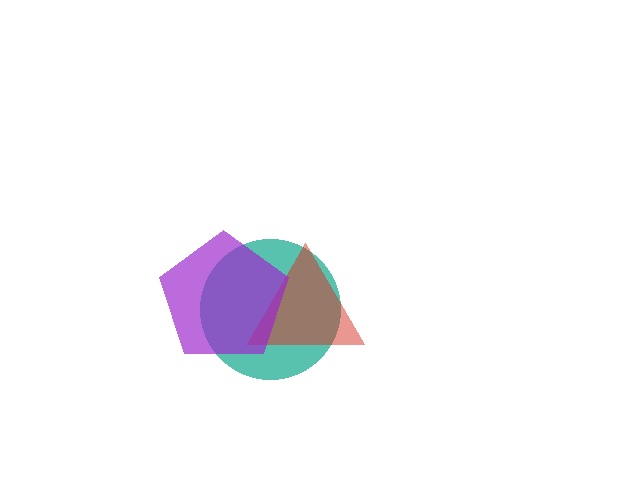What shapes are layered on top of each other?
The layered shapes are: a teal circle, a red triangle, a purple pentagon.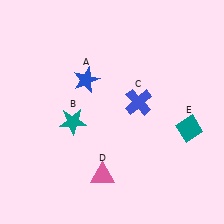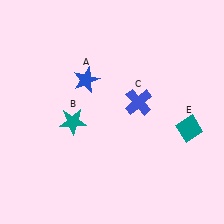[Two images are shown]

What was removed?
The pink triangle (D) was removed in Image 2.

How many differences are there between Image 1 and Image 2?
There is 1 difference between the two images.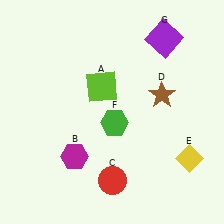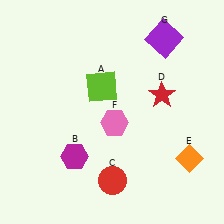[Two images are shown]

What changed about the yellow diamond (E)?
In Image 1, E is yellow. In Image 2, it changed to orange.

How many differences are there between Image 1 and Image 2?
There are 3 differences between the two images.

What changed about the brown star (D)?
In Image 1, D is brown. In Image 2, it changed to red.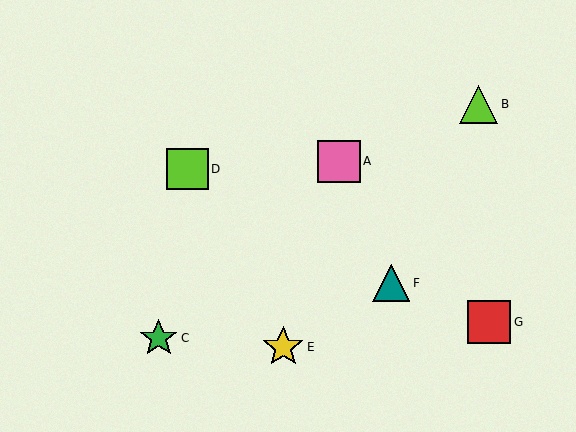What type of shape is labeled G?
Shape G is a red square.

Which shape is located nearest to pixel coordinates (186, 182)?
The lime square (labeled D) at (188, 169) is nearest to that location.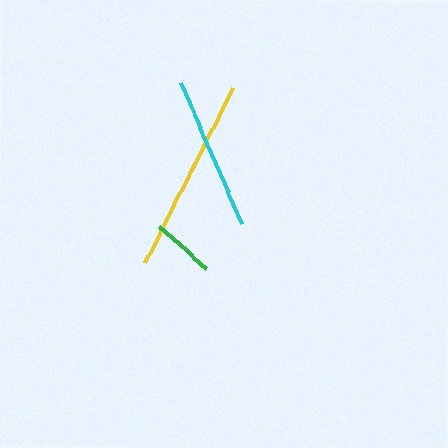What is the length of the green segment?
The green segment is approximately 63 pixels long.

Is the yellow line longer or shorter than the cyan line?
The yellow line is longer than the cyan line.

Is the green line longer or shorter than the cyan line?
The cyan line is longer than the green line.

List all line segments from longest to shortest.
From longest to shortest: yellow, cyan, green.